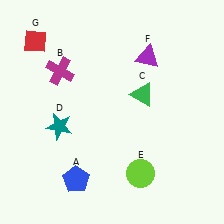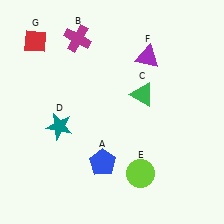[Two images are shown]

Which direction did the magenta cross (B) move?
The magenta cross (B) moved up.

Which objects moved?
The objects that moved are: the blue pentagon (A), the magenta cross (B).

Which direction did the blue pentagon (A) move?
The blue pentagon (A) moved right.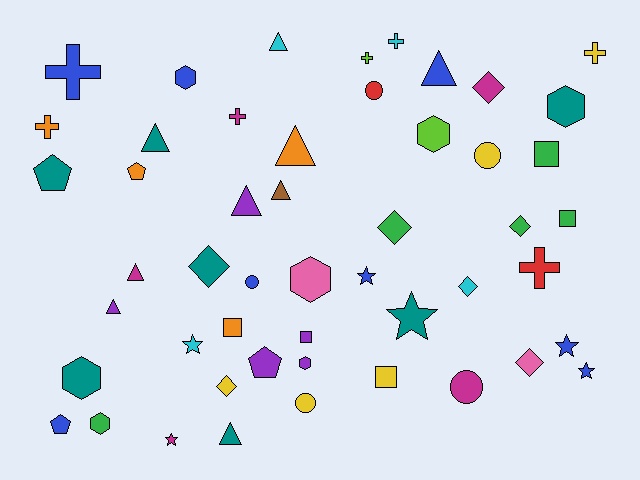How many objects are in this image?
There are 50 objects.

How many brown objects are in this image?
There is 1 brown object.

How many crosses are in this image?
There are 7 crosses.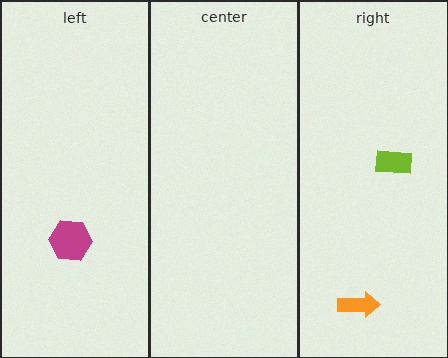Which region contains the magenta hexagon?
The left region.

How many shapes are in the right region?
2.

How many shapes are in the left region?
1.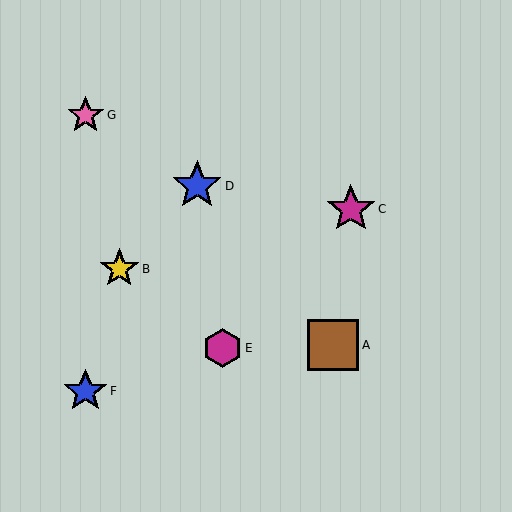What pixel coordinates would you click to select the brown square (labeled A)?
Click at (333, 345) to select the brown square A.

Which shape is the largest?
The brown square (labeled A) is the largest.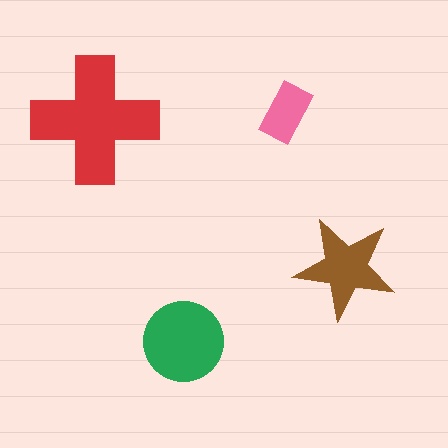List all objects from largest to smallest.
The red cross, the green circle, the brown star, the pink rectangle.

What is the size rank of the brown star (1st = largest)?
3rd.